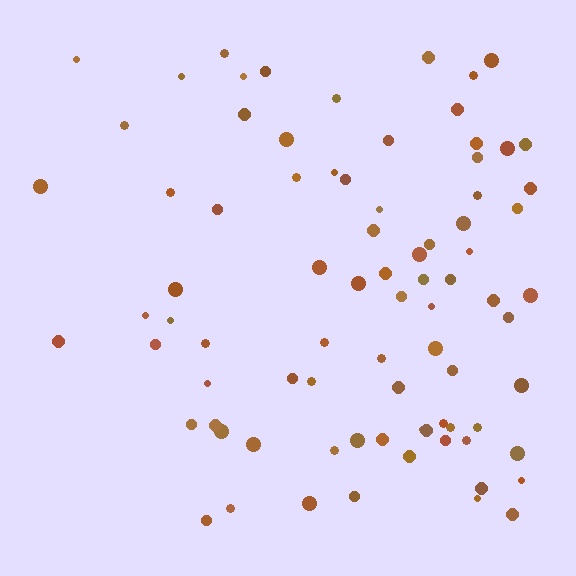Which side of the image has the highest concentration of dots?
The right.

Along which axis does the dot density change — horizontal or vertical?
Horizontal.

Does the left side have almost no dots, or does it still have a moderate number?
Still a moderate number, just noticeably fewer than the right.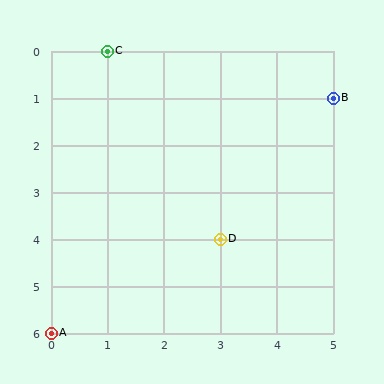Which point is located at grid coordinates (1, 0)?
Point C is at (1, 0).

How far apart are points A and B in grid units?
Points A and B are 5 columns and 5 rows apart (about 7.1 grid units diagonally).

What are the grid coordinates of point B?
Point B is at grid coordinates (5, 1).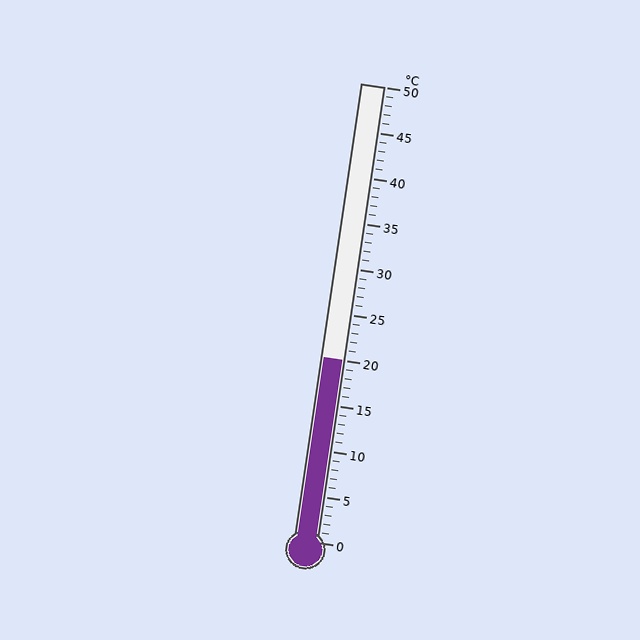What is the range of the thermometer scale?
The thermometer scale ranges from 0°C to 50°C.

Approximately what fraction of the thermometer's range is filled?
The thermometer is filled to approximately 40% of its range.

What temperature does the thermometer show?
The thermometer shows approximately 20°C.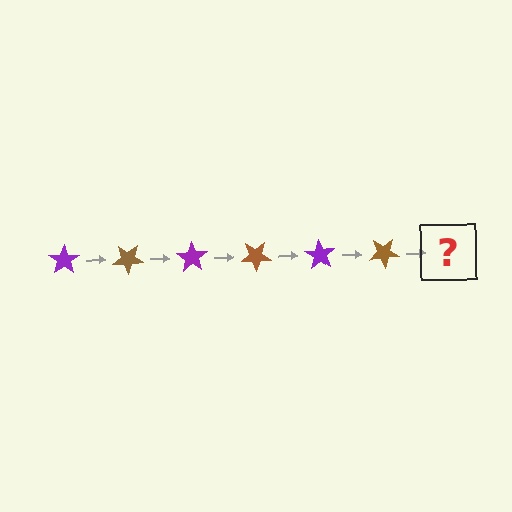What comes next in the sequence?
The next element should be a purple star, rotated 210 degrees from the start.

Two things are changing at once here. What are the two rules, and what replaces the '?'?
The two rules are that it rotates 35 degrees each step and the color cycles through purple and brown. The '?' should be a purple star, rotated 210 degrees from the start.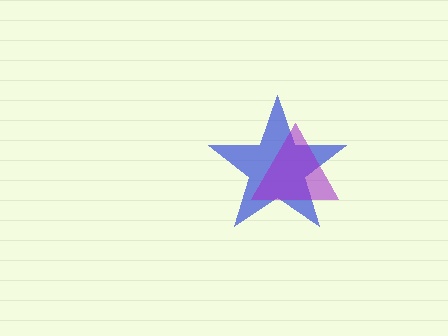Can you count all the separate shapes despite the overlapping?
Yes, there are 2 separate shapes.